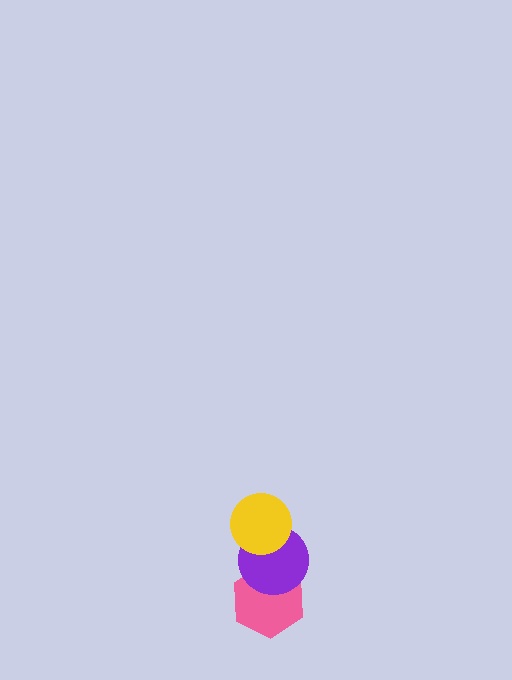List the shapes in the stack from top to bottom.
From top to bottom: the yellow circle, the purple circle, the pink hexagon.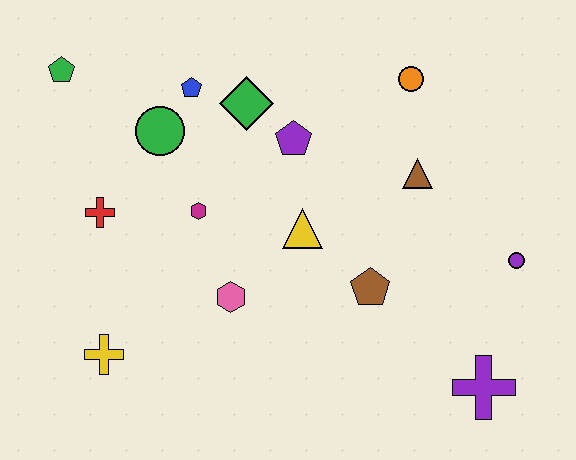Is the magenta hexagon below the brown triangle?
Yes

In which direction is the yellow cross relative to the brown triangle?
The yellow cross is to the left of the brown triangle.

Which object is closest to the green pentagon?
The green circle is closest to the green pentagon.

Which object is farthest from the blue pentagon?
The purple cross is farthest from the blue pentagon.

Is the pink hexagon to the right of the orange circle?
No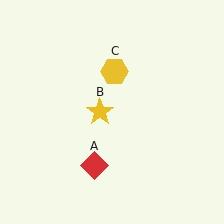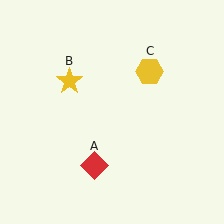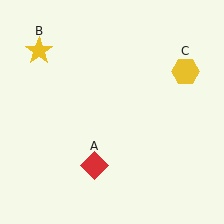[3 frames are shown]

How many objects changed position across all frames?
2 objects changed position: yellow star (object B), yellow hexagon (object C).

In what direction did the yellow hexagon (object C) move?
The yellow hexagon (object C) moved right.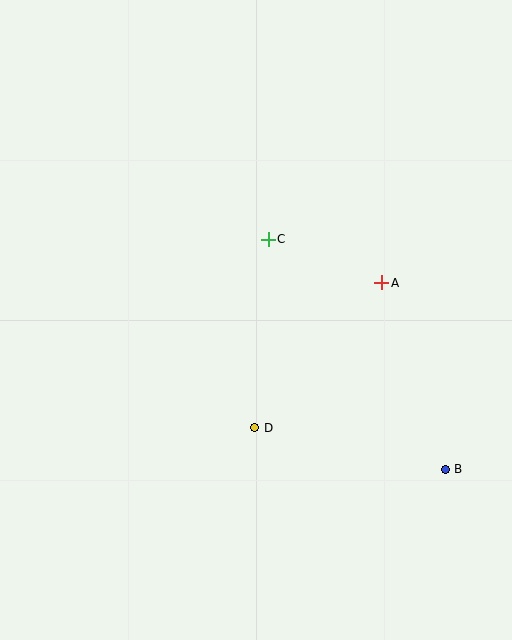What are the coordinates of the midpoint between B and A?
The midpoint between B and A is at (414, 376).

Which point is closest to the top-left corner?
Point C is closest to the top-left corner.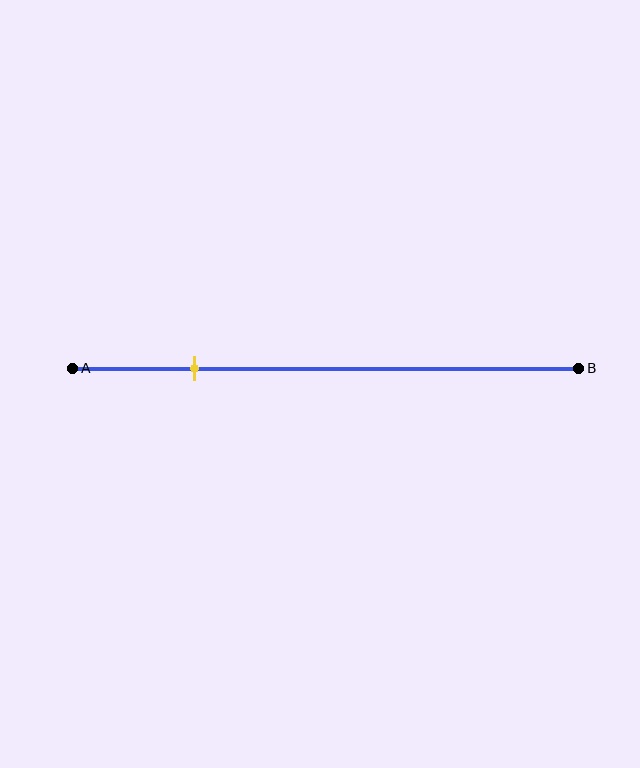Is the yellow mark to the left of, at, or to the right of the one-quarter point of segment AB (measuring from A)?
The yellow mark is approximately at the one-quarter point of segment AB.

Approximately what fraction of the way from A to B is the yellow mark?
The yellow mark is approximately 25% of the way from A to B.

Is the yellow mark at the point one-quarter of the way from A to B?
Yes, the mark is approximately at the one-quarter point.